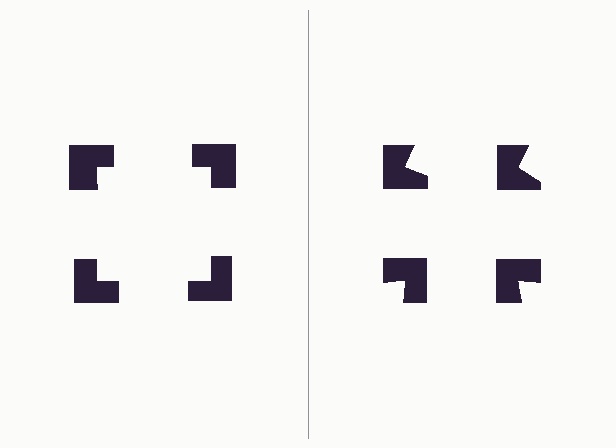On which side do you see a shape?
An illusory square appears on the left side. On the right side the wedge cuts are rotated, so no coherent shape forms.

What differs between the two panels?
The notched squares are positioned identically on both sides; only the wedge orientations differ. On the left they align to a square; on the right they are misaligned.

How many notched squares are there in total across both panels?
8 — 4 on each side.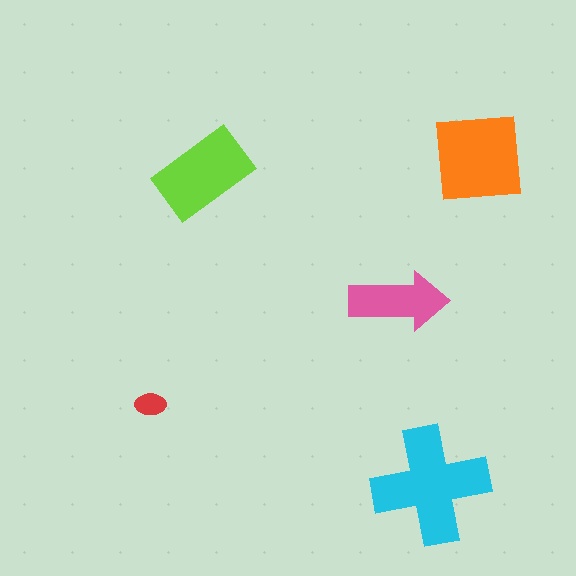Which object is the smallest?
The red ellipse.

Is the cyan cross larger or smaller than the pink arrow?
Larger.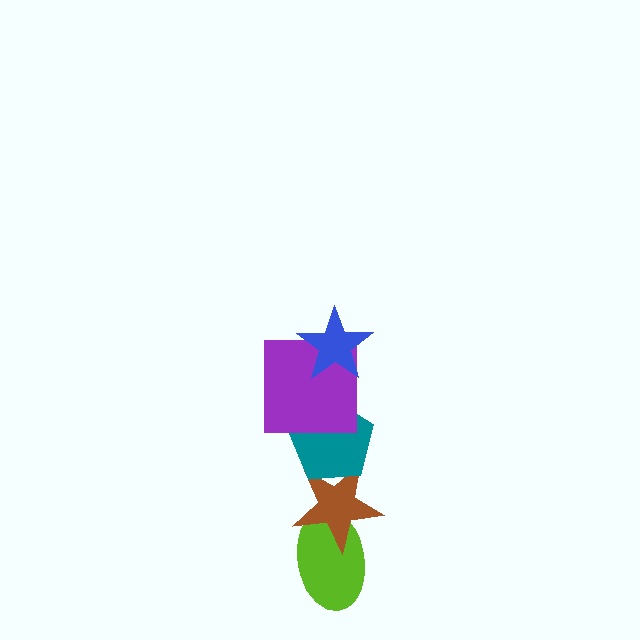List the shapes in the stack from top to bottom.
From top to bottom: the blue star, the purple square, the teal pentagon, the brown star, the lime ellipse.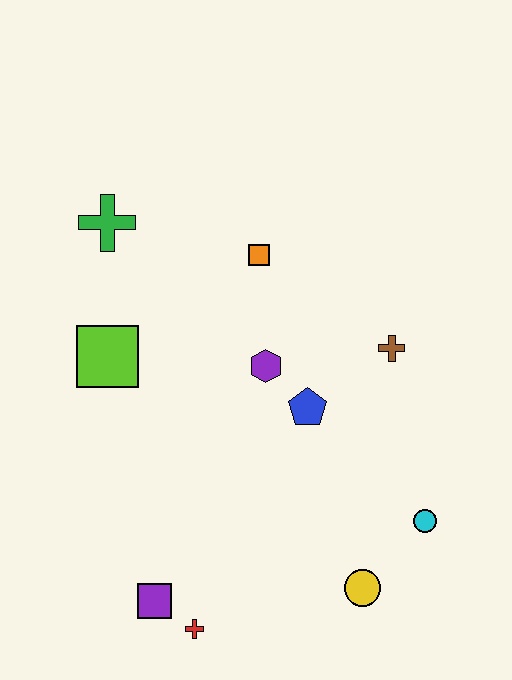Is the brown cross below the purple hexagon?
No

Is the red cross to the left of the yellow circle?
Yes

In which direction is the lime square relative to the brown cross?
The lime square is to the left of the brown cross.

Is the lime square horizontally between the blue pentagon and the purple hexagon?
No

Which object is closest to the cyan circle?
The yellow circle is closest to the cyan circle.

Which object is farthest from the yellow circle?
The green cross is farthest from the yellow circle.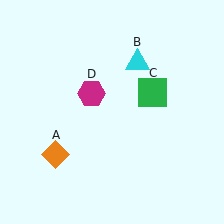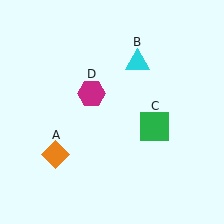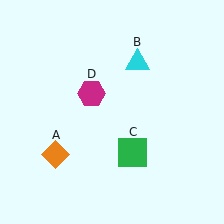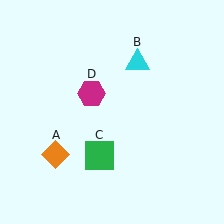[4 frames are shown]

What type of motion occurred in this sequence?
The green square (object C) rotated clockwise around the center of the scene.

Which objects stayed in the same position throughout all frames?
Orange diamond (object A) and cyan triangle (object B) and magenta hexagon (object D) remained stationary.